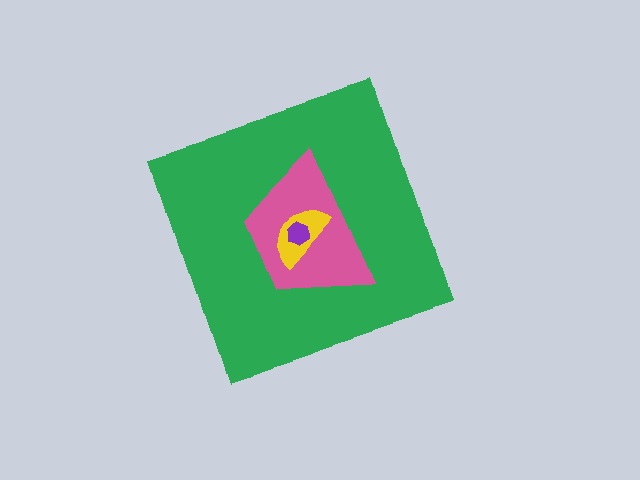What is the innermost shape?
The purple hexagon.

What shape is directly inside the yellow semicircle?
The purple hexagon.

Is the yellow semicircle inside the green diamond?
Yes.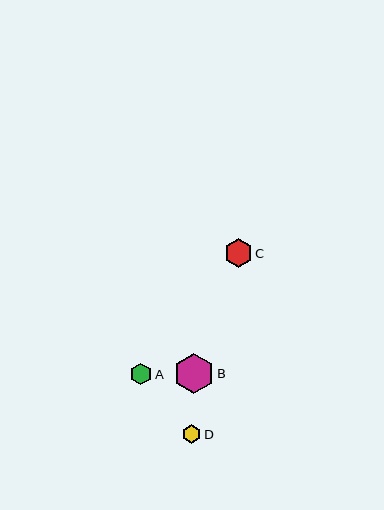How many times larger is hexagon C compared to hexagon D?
Hexagon C is approximately 1.5 times the size of hexagon D.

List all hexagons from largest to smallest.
From largest to smallest: B, C, A, D.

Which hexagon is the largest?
Hexagon B is the largest with a size of approximately 40 pixels.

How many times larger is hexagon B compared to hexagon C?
Hexagon B is approximately 1.4 times the size of hexagon C.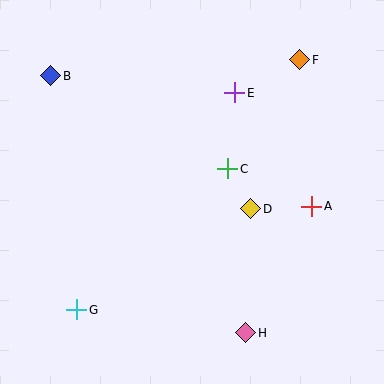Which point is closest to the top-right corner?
Point F is closest to the top-right corner.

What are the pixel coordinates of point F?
Point F is at (300, 60).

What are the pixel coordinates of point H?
Point H is at (246, 333).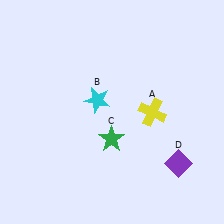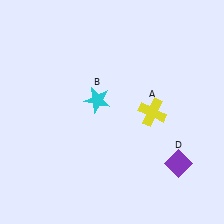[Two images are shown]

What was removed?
The green star (C) was removed in Image 2.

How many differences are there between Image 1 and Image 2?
There is 1 difference between the two images.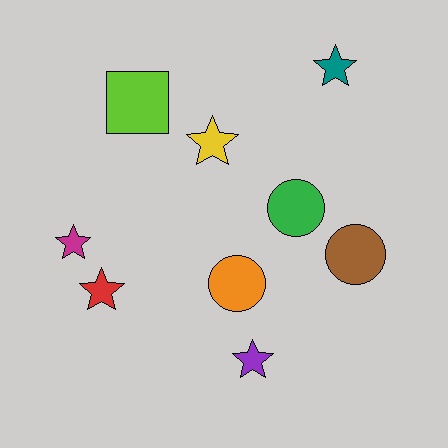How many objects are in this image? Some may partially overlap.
There are 9 objects.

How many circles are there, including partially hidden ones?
There are 3 circles.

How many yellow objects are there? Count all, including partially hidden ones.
There is 1 yellow object.